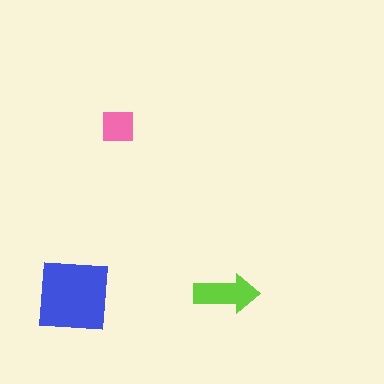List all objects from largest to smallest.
The blue square, the lime arrow, the pink square.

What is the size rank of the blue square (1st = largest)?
1st.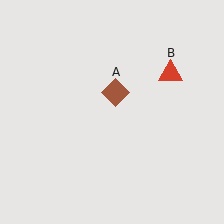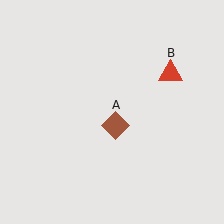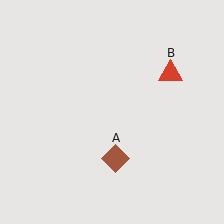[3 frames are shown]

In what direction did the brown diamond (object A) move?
The brown diamond (object A) moved down.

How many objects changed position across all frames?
1 object changed position: brown diamond (object A).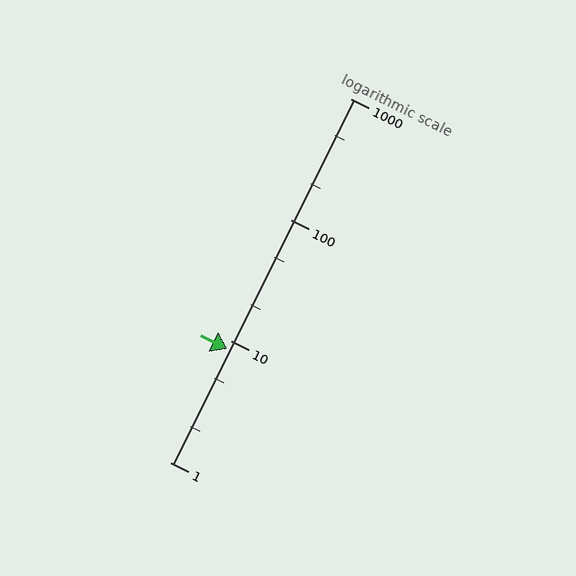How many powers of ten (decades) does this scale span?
The scale spans 3 decades, from 1 to 1000.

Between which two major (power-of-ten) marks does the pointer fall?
The pointer is between 1 and 10.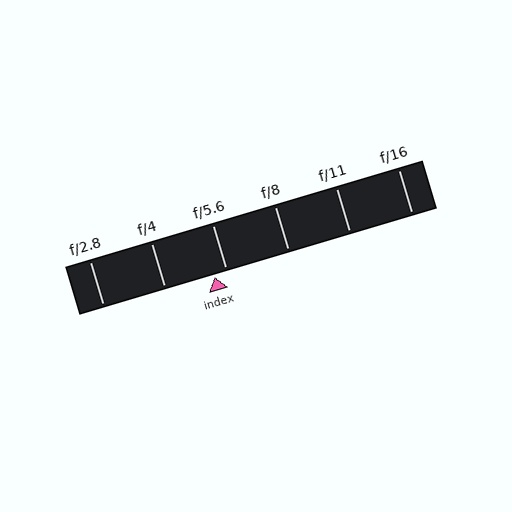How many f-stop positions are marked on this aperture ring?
There are 6 f-stop positions marked.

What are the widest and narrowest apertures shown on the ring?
The widest aperture shown is f/2.8 and the narrowest is f/16.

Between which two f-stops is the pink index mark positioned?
The index mark is between f/4 and f/5.6.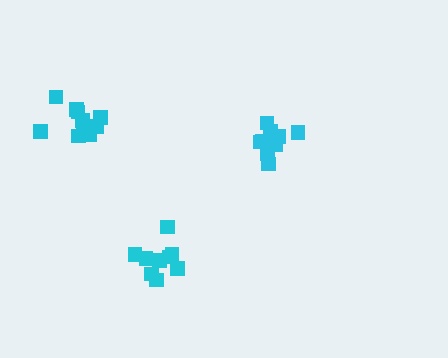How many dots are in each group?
Group 1: 10 dots, Group 2: 9 dots, Group 3: 9 dots (28 total).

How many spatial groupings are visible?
There are 3 spatial groupings.